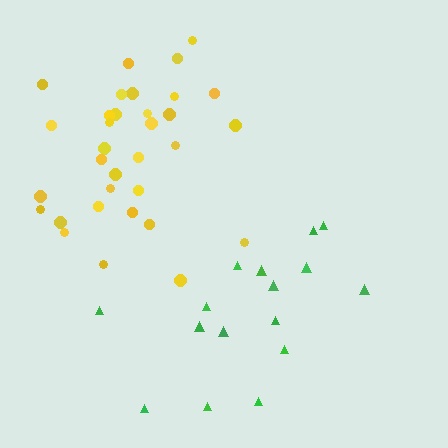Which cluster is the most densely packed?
Yellow.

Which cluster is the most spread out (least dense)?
Green.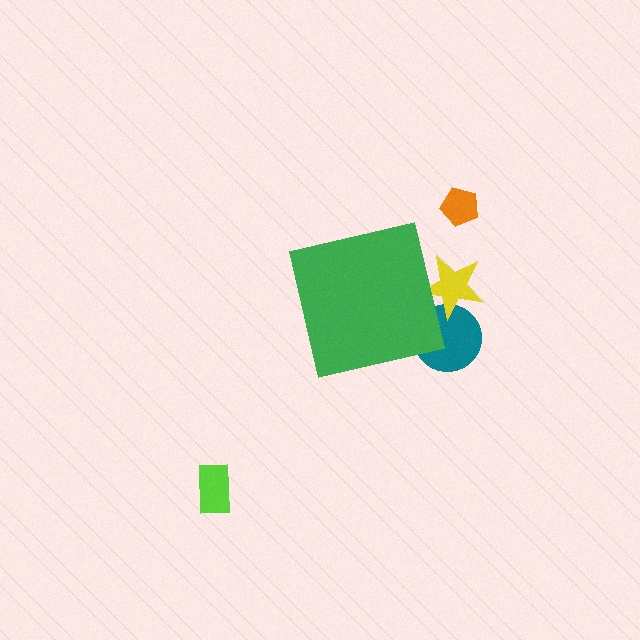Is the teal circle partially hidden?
Yes, the teal circle is partially hidden behind the green square.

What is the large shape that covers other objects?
A green square.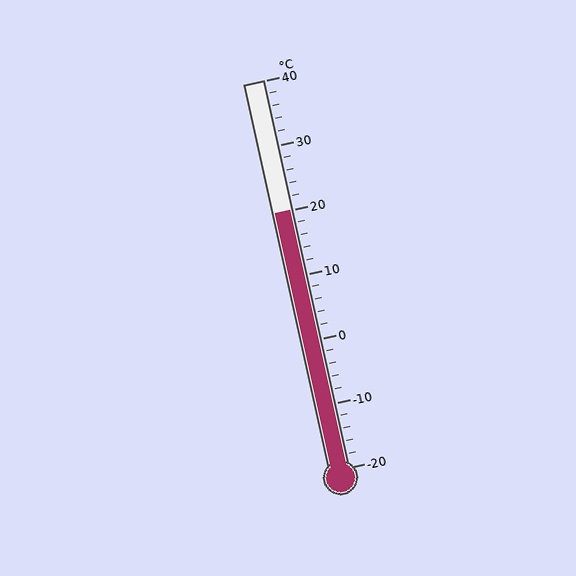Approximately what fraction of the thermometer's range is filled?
The thermometer is filled to approximately 65% of its range.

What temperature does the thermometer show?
The thermometer shows approximately 20°C.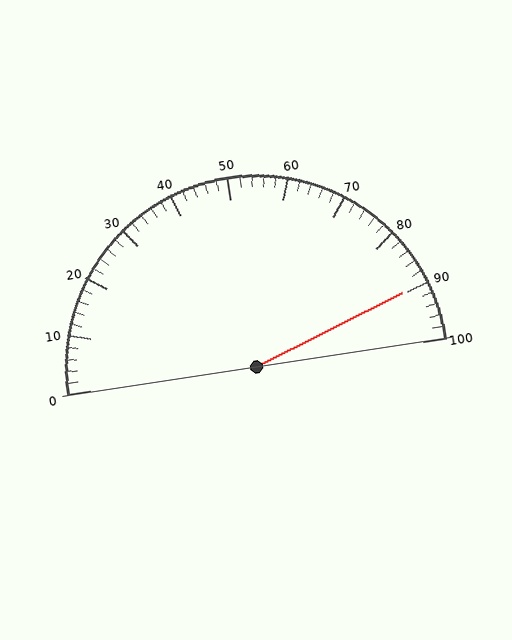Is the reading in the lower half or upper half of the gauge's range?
The reading is in the upper half of the range (0 to 100).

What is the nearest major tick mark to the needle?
The nearest major tick mark is 90.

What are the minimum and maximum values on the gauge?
The gauge ranges from 0 to 100.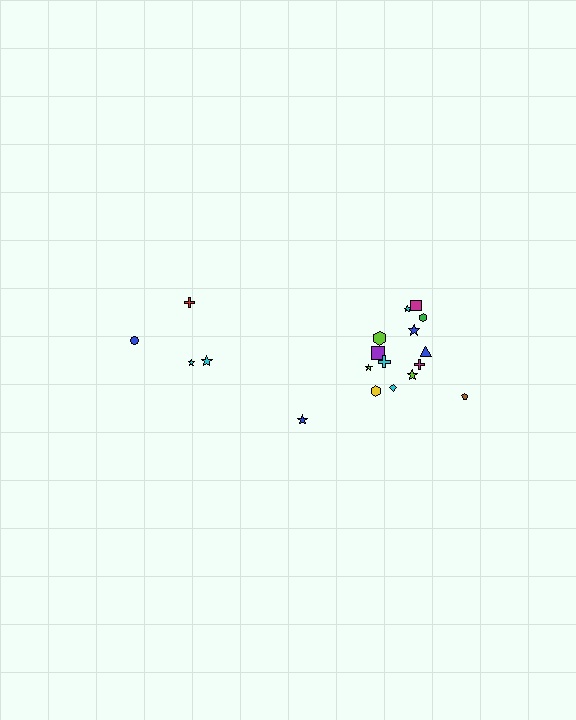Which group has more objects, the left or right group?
The right group.